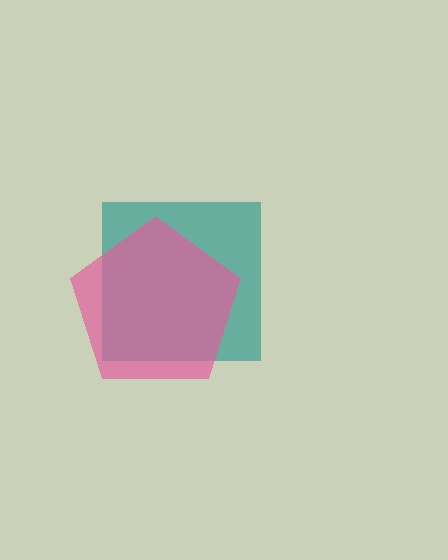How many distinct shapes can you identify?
There are 2 distinct shapes: a teal square, a pink pentagon.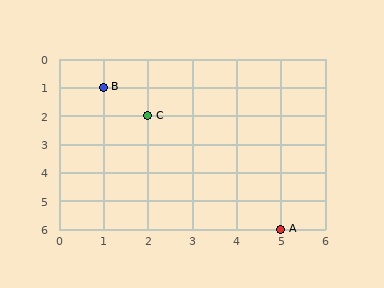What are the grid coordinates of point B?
Point B is at grid coordinates (1, 1).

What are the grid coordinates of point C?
Point C is at grid coordinates (2, 2).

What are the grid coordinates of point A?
Point A is at grid coordinates (5, 6).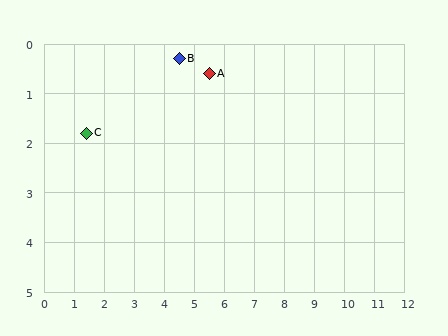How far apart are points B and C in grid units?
Points B and C are about 3.4 grid units apart.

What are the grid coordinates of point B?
Point B is at approximately (4.5, 0.3).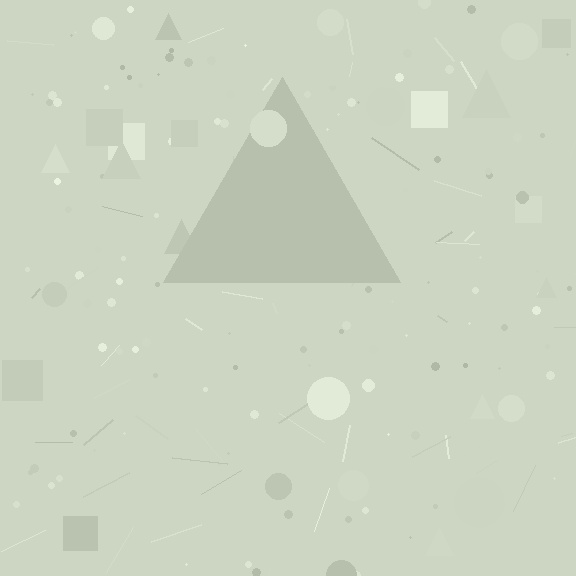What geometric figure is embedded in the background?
A triangle is embedded in the background.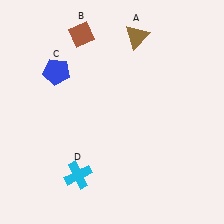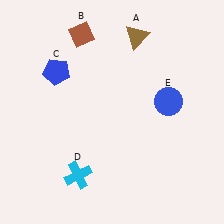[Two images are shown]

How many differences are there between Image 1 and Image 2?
There is 1 difference between the two images.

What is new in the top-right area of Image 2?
A blue circle (E) was added in the top-right area of Image 2.